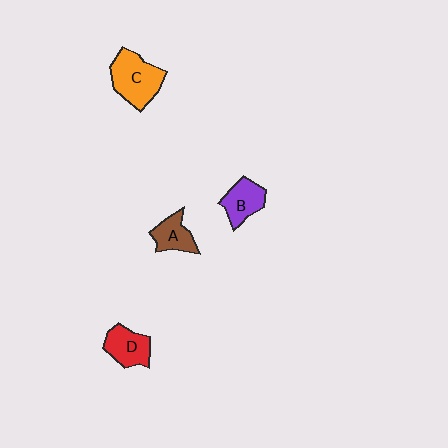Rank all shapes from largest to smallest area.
From largest to smallest: C (orange), D (red), B (purple), A (brown).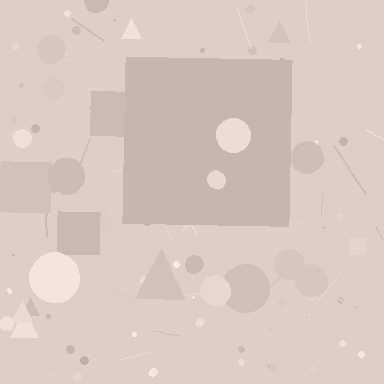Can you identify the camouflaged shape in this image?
The camouflaged shape is a square.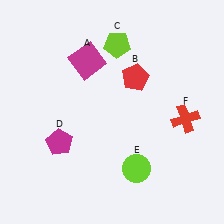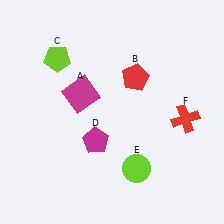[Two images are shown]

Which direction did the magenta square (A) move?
The magenta square (A) moved down.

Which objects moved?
The objects that moved are: the magenta square (A), the lime pentagon (C), the magenta pentagon (D).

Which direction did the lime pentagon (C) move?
The lime pentagon (C) moved left.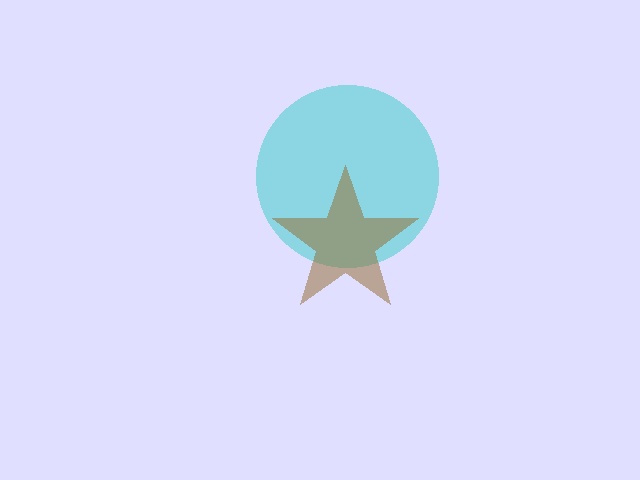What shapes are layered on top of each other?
The layered shapes are: a cyan circle, a brown star.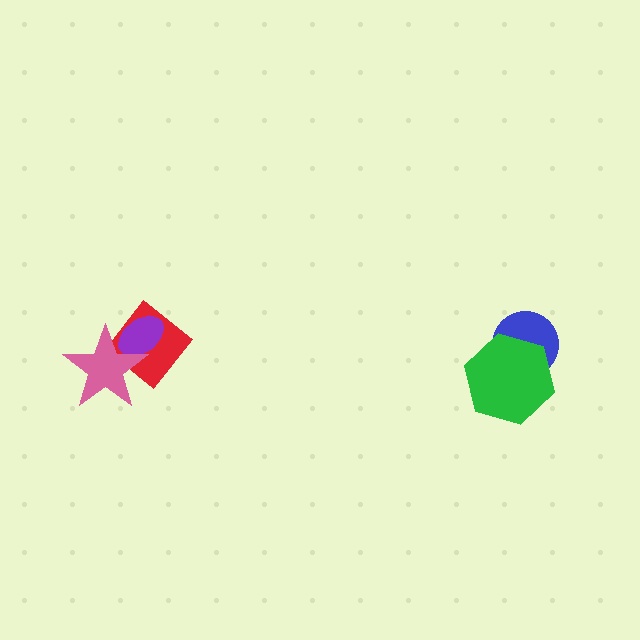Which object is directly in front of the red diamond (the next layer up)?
The purple ellipse is directly in front of the red diamond.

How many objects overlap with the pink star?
2 objects overlap with the pink star.